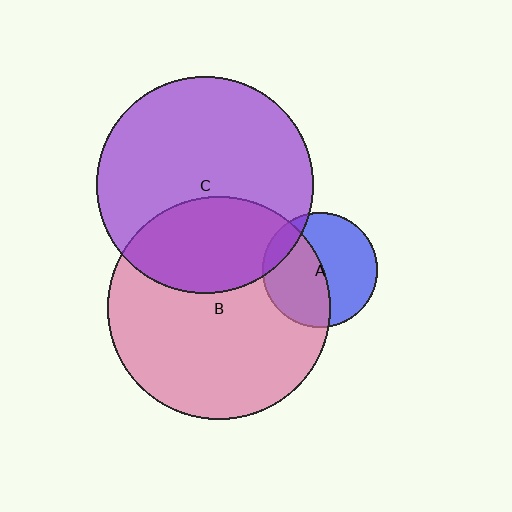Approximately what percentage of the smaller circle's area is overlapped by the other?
Approximately 10%.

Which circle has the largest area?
Circle B (pink).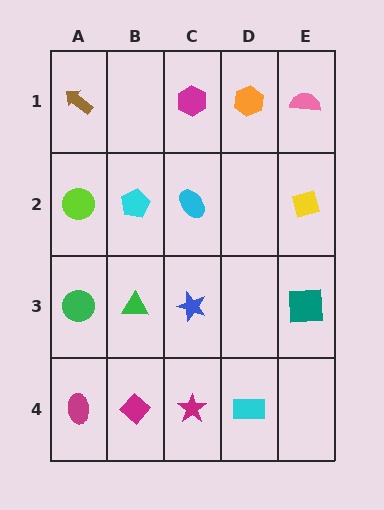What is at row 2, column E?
A yellow diamond.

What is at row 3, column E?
A teal square.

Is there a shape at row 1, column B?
No, that cell is empty.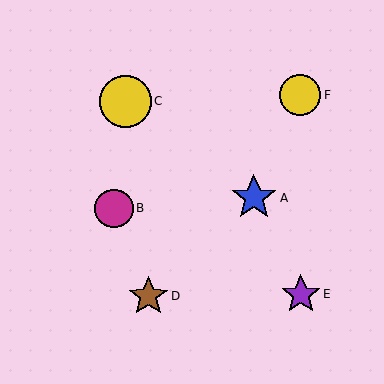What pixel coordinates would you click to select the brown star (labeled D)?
Click at (148, 296) to select the brown star D.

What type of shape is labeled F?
Shape F is a yellow circle.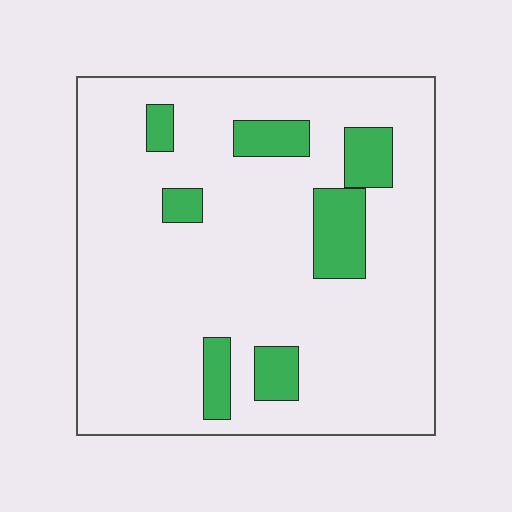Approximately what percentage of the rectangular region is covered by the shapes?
Approximately 15%.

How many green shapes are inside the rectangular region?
7.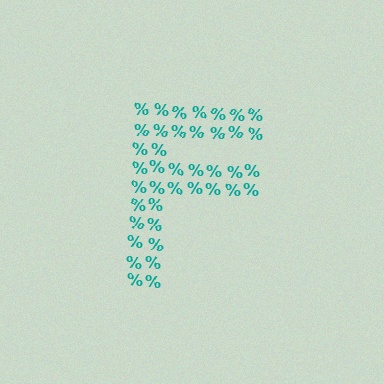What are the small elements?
The small elements are percent signs.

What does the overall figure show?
The overall figure shows the letter F.